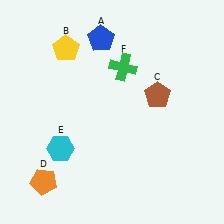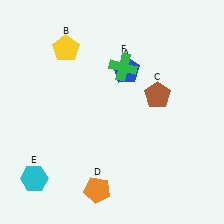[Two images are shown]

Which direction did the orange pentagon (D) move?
The orange pentagon (D) moved right.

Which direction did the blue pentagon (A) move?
The blue pentagon (A) moved down.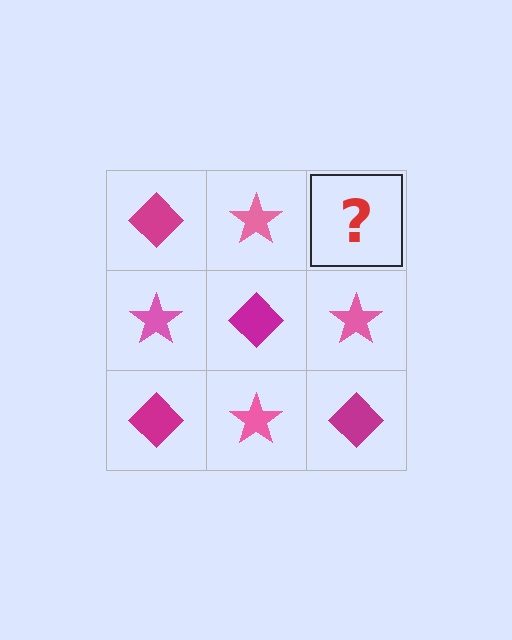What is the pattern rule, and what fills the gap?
The rule is that it alternates magenta diamond and pink star in a checkerboard pattern. The gap should be filled with a magenta diamond.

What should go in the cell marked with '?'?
The missing cell should contain a magenta diamond.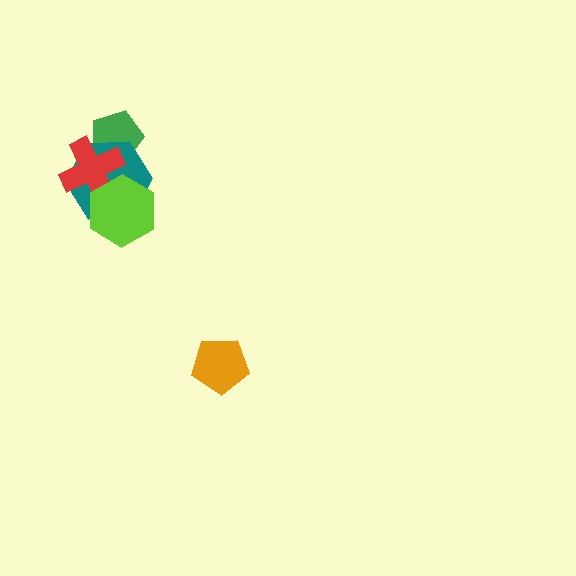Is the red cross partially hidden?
Yes, it is partially covered by another shape.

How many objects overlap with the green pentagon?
2 objects overlap with the green pentagon.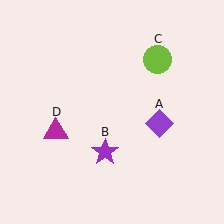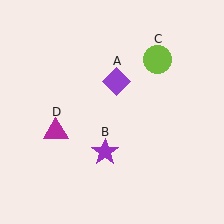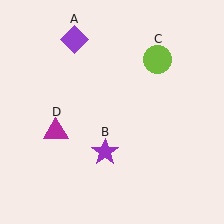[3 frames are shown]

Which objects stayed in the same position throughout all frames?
Purple star (object B) and lime circle (object C) and magenta triangle (object D) remained stationary.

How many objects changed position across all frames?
1 object changed position: purple diamond (object A).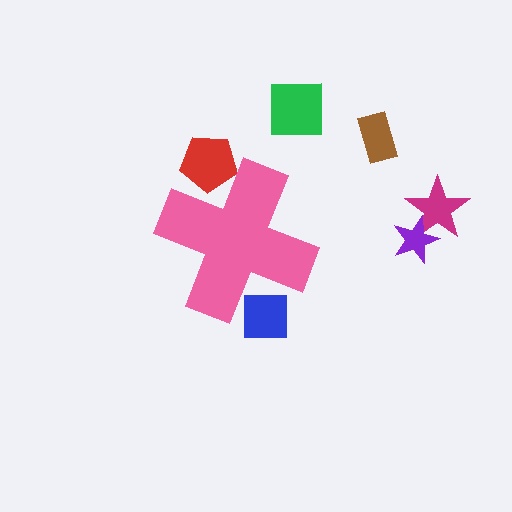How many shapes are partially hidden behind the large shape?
2 shapes are partially hidden.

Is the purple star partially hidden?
No, the purple star is fully visible.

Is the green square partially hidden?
No, the green square is fully visible.